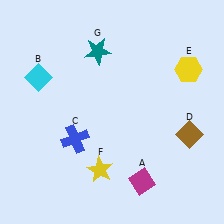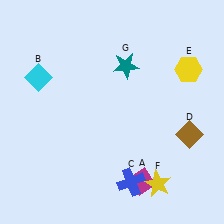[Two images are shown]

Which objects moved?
The objects that moved are: the blue cross (C), the yellow star (F), the teal star (G).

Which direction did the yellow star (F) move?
The yellow star (F) moved right.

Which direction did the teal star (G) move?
The teal star (G) moved right.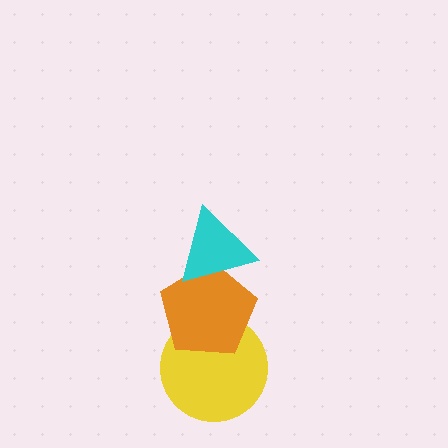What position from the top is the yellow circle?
The yellow circle is 3rd from the top.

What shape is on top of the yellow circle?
The orange pentagon is on top of the yellow circle.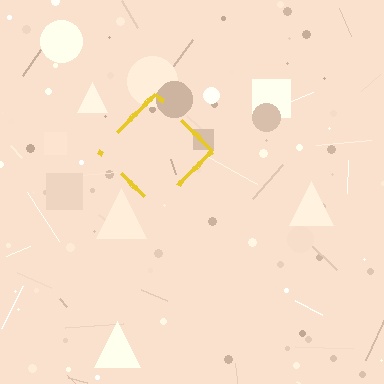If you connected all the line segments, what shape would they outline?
They would outline a diamond.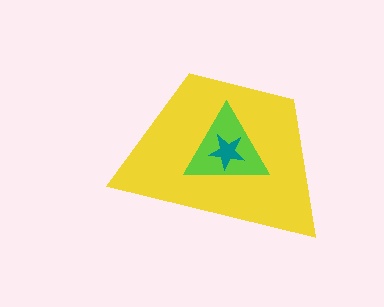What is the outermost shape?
The yellow trapezoid.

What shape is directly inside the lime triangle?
The teal star.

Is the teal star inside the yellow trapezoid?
Yes.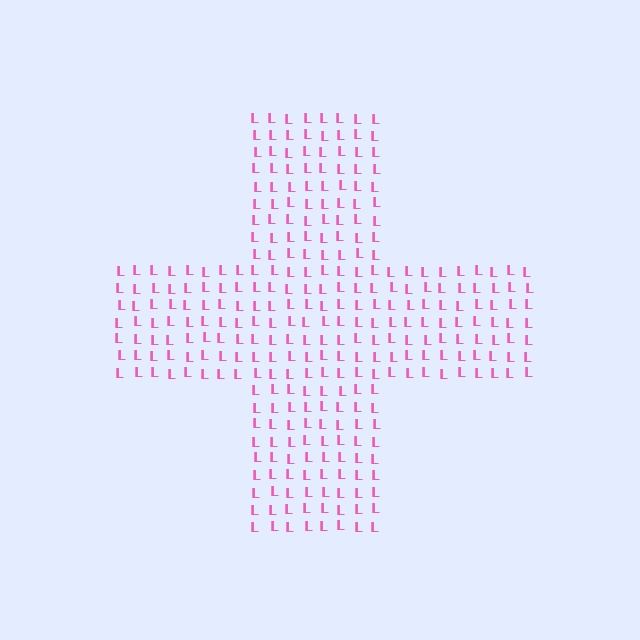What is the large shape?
The large shape is a cross.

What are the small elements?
The small elements are letter L's.